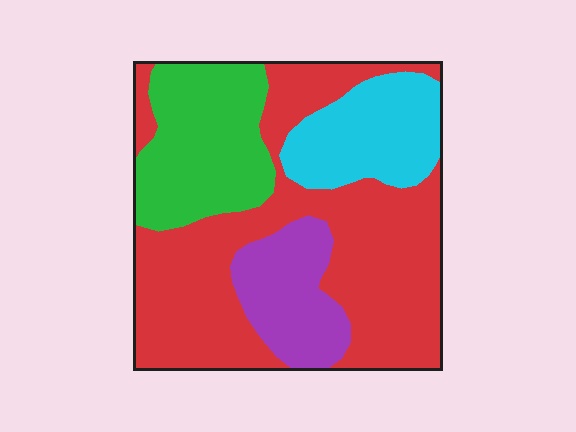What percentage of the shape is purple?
Purple covers about 15% of the shape.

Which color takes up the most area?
Red, at roughly 50%.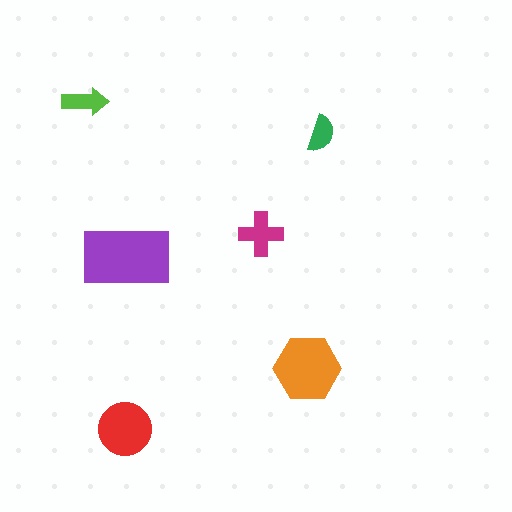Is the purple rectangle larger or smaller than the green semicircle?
Larger.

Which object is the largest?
The purple rectangle.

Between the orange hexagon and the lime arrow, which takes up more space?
The orange hexagon.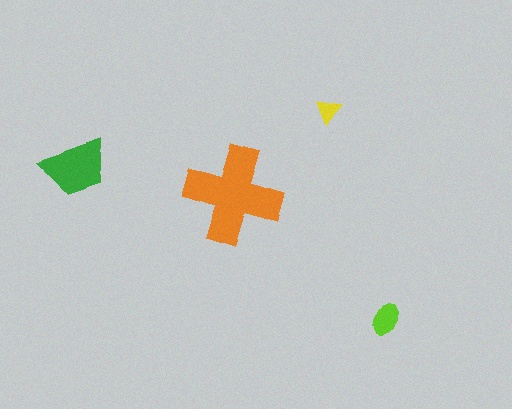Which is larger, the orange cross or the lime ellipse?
The orange cross.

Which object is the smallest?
The yellow triangle.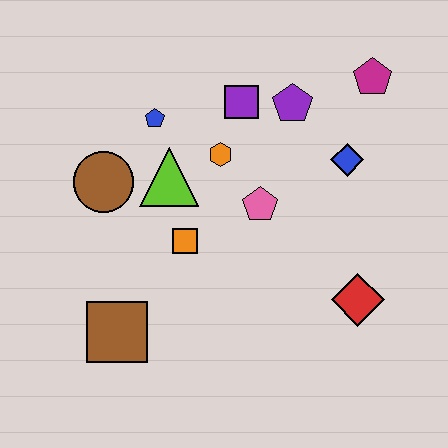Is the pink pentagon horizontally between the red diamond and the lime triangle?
Yes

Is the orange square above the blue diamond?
No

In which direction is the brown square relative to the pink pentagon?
The brown square is to the left of the pink pentagon.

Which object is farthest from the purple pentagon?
The brown square is farthest from the purple pentagon.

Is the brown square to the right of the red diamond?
No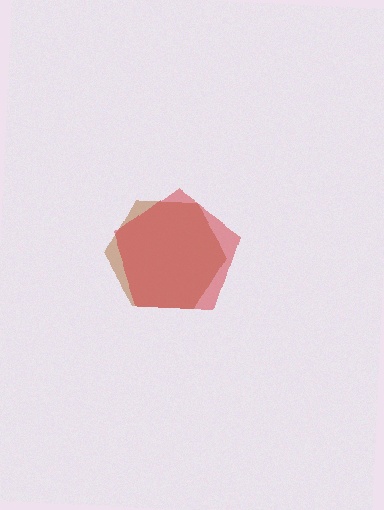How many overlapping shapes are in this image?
There are 2 overlapping shapes in the image.